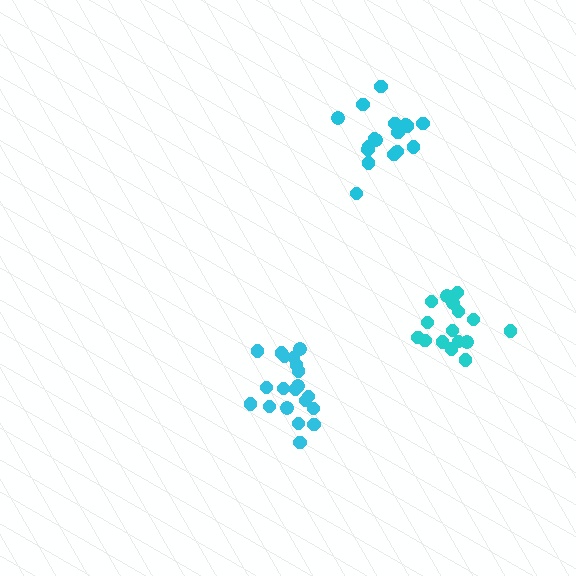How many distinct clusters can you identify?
There are 3 distinct clusters.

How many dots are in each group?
Group 1: 16 dots, Group 2: 18 dots, Group 3: 20 dots (54 total).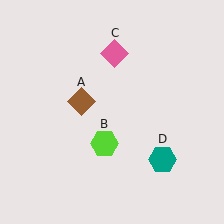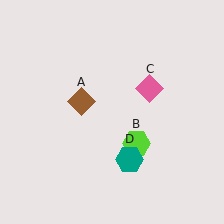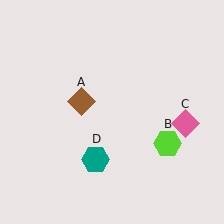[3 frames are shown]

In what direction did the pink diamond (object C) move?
The pink diamond (object C) moved down and to the right.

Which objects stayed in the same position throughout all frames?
Brown diamond (object A) remained stationary.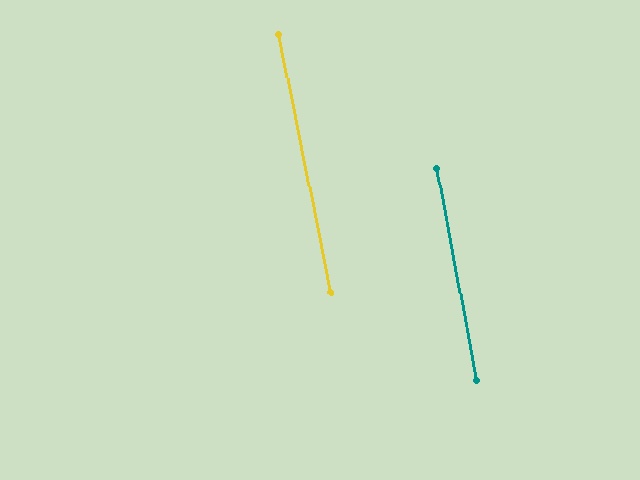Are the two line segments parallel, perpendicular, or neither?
Parallel — their directions differ by only 0.7°.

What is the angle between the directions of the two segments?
Approximately 1 degree.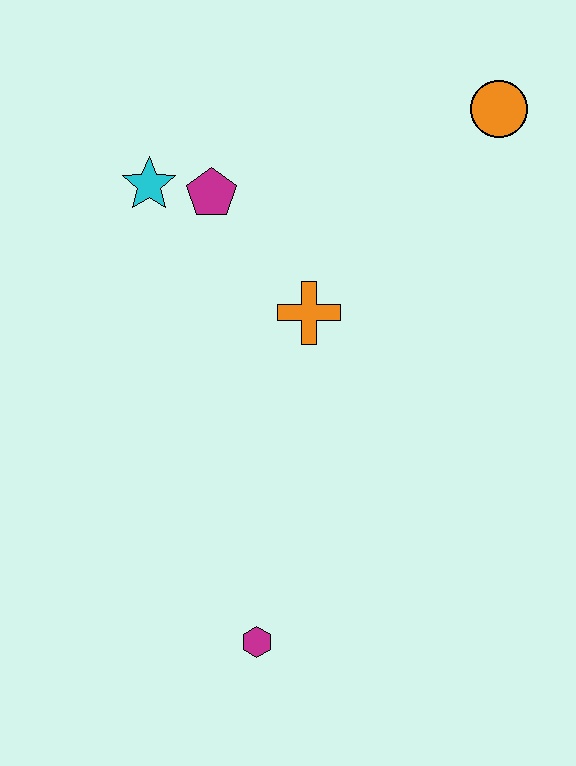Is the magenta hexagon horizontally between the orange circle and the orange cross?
No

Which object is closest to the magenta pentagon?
The cyan star is closest to the magenta pentagon.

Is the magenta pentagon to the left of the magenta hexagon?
Yes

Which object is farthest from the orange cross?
The magenta hexagon is farthest from the orange cross.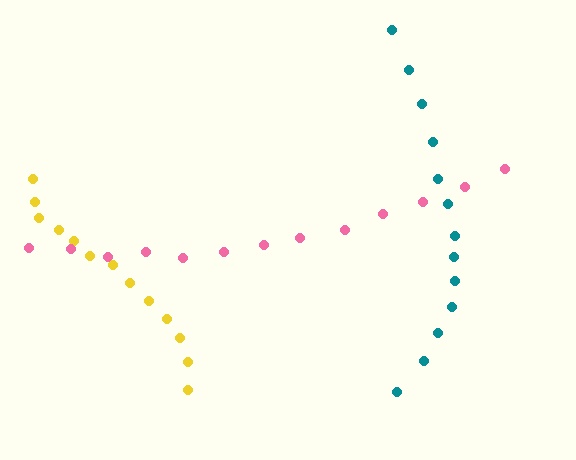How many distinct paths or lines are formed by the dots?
There are 3 distinct paths.